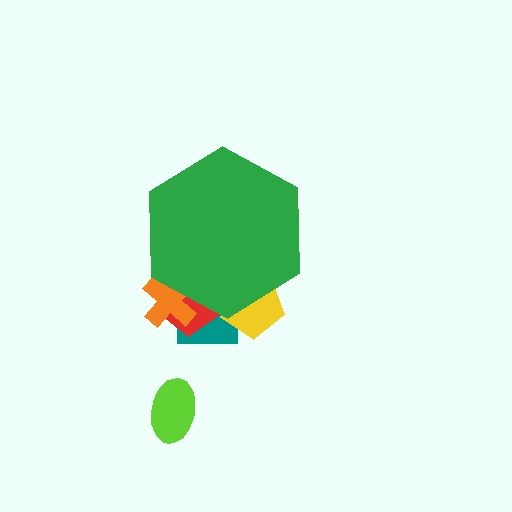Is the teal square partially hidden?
Yes, the teal square is partially hidden behind the green hexagon.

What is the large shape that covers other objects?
A green hexagon.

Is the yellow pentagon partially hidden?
Yes, the yellow pentagon is partially hidden behind the green hexagon.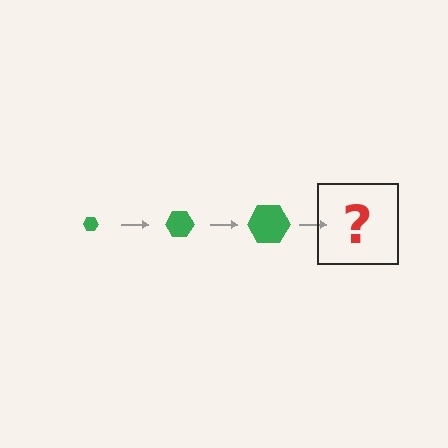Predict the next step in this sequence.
The next step is a green hexagon, larger than the previous one.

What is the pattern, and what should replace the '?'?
The pattern is that the hexagon gets progressively larger each step. The '?' should be a green hexagon, larger than the previous one.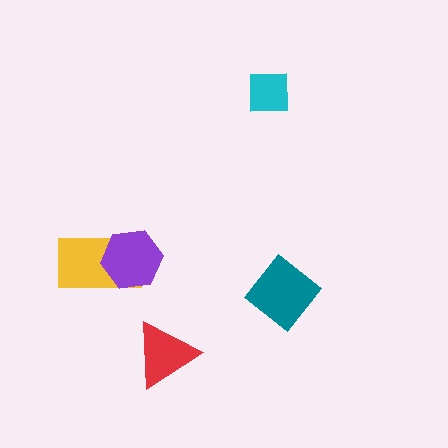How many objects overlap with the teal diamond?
0 objects overlap with the teal diamond.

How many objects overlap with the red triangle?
0 objects overlap with the red triangle.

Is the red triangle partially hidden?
No, no other shape covers it.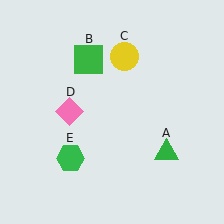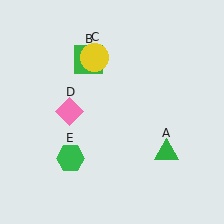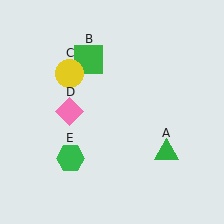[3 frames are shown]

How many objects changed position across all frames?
1 object changed position: yellow circle (object C).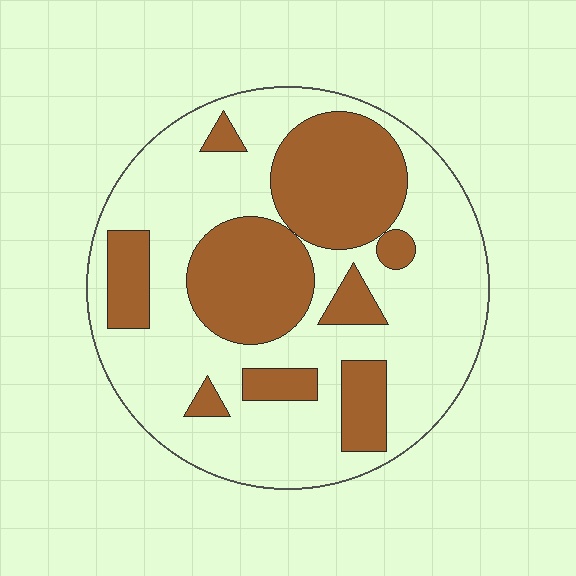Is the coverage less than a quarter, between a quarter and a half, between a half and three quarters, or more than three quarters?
Between a quarter and a half.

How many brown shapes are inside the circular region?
9.